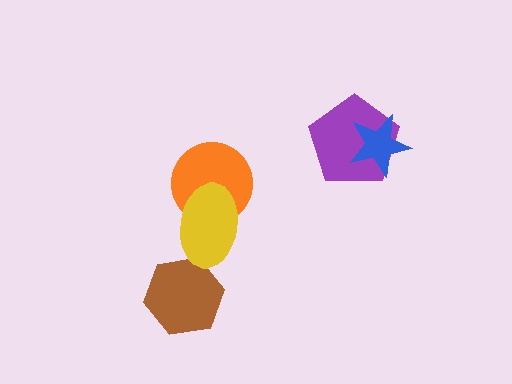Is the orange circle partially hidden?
Yes, it is partially covered by another shape.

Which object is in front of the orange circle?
The yellow ellipse is in front of the orange circle.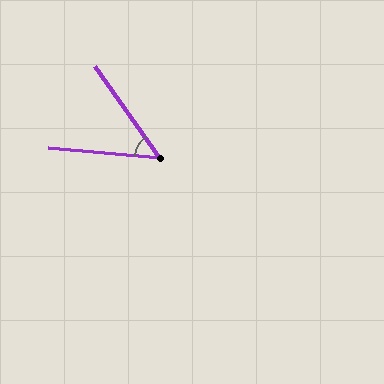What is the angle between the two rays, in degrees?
Approximately 50 degrees.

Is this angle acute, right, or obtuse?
It is acute.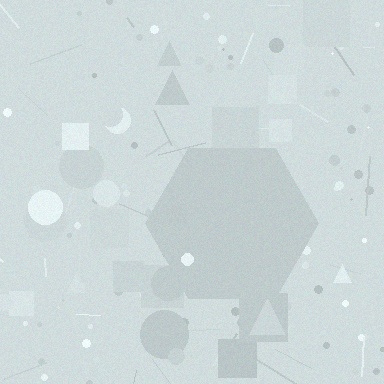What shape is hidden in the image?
A hexagon is hidden in the image.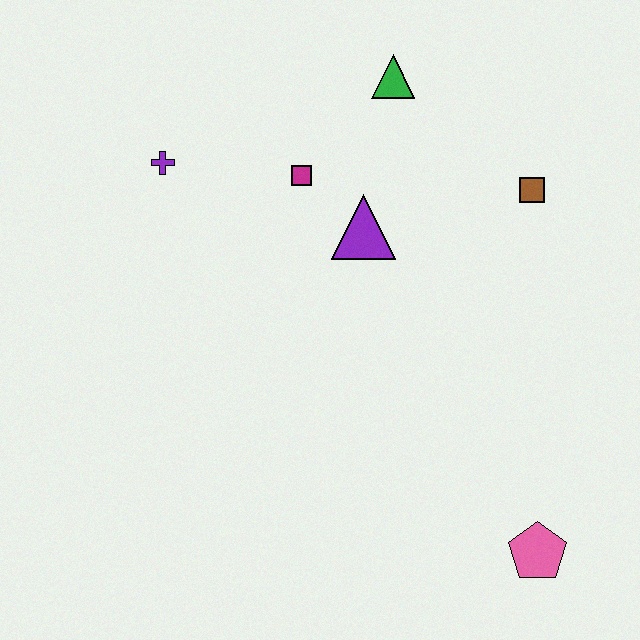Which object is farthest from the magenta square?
The pink pentagon is farthest from the magenta square.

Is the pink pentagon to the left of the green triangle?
No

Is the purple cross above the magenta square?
Yes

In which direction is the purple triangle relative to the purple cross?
The purple triangle is to the right of the purple cross.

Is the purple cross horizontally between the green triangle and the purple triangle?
No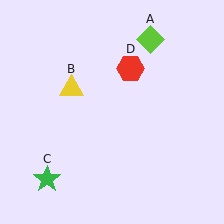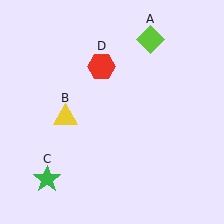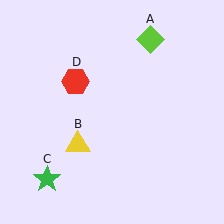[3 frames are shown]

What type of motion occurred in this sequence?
The yellow triangle (object B), red hexagon (object D) rotated counterclockwise around the center of the scene.